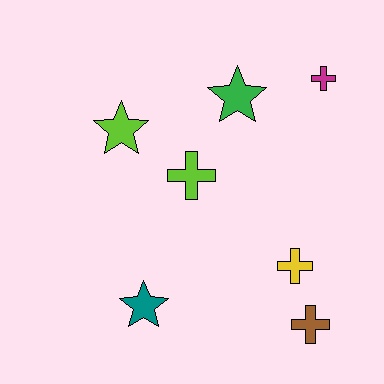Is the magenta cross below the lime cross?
No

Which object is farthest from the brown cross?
The lime star is farthest from the brown cross.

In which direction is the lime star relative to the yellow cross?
The lime star is to the left of the yellow cross.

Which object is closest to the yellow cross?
The brown cross is closest to the yellow cross.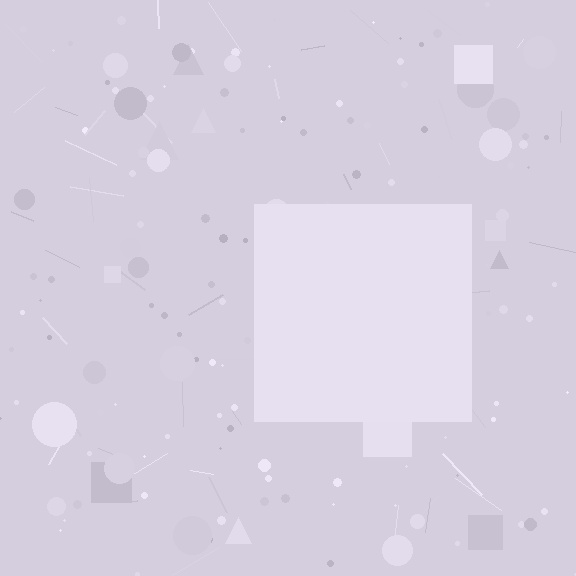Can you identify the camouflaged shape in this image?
The camouflaged shape is a square.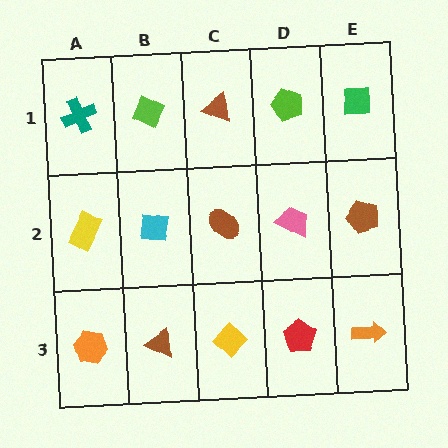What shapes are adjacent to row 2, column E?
A green square (row 1, column E), an orange arrow (row 3, column E), a pink trapezoid (row 2, column D).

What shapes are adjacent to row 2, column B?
A lime diamond (row 1, column B), a brown triangle (row 3, column B), a yellow rectangle (row 2, column A), a brown ellipse (row 2, column C).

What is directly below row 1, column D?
A pink trapezoid.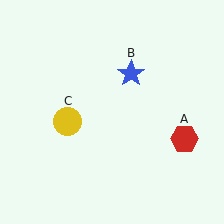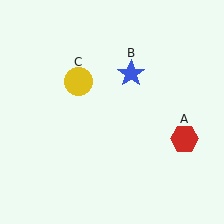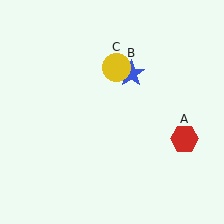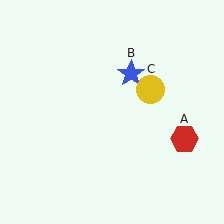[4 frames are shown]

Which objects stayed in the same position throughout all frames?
Red hexagon (object A) and blue star (object B) remained stationary.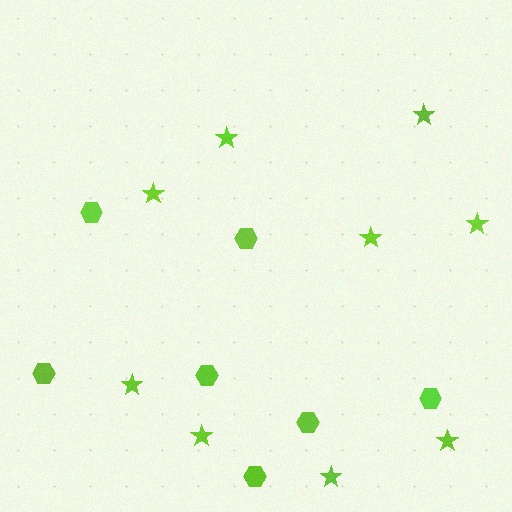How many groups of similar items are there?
There are 2 groups: one group of hexagons (7) and one group of stars (9).